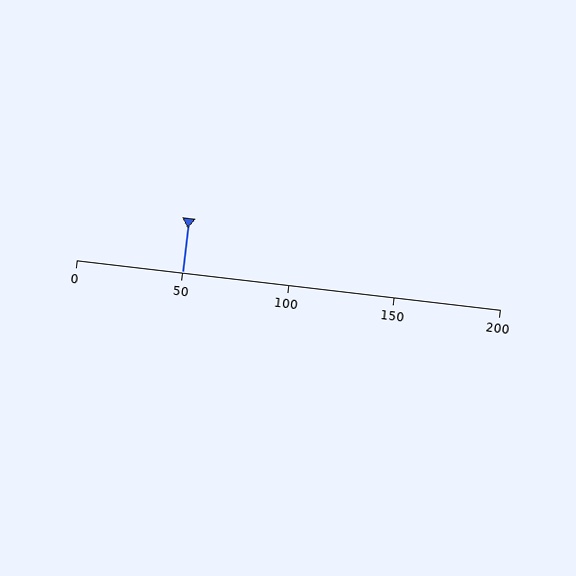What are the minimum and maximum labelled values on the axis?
The axis runs from 0 to 200.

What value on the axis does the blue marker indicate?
The marker indicates approximately 50.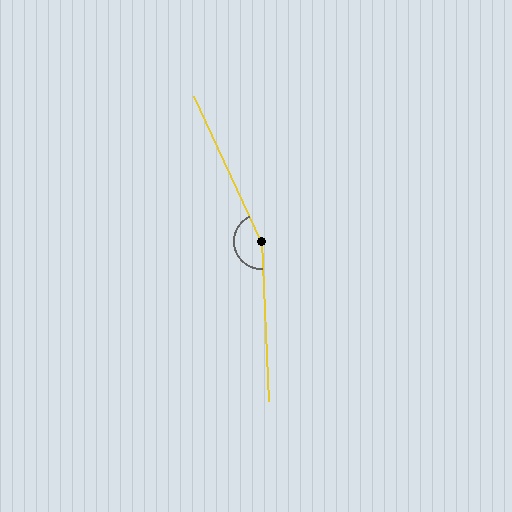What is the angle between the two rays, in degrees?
Approximately 158 degrees.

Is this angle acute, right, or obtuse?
It is obtuse.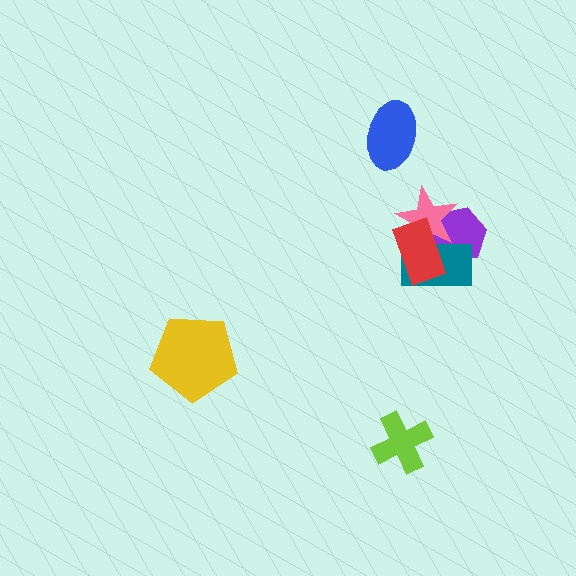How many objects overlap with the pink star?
3 objects overlap with the pink star.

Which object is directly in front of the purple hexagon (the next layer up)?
The teal rectangle is directly in front of the purple hexagon.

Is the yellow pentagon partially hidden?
No, no other shape covers it.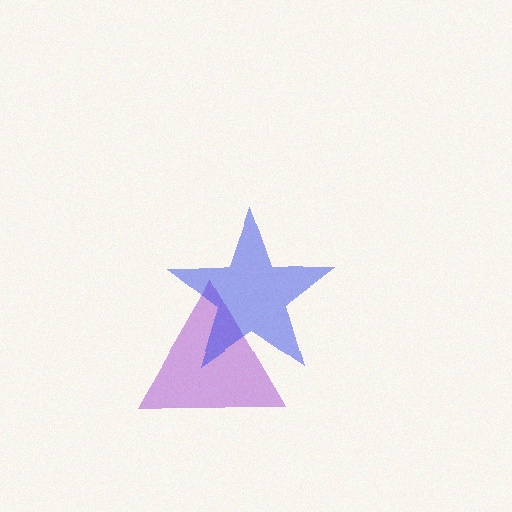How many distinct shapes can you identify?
There are 2 distinct shapes: a purple triangle, a blue star.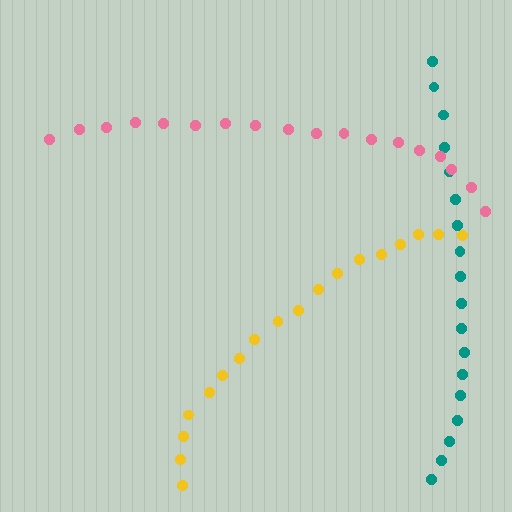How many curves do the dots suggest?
There are 3 distinct paths.